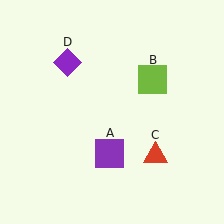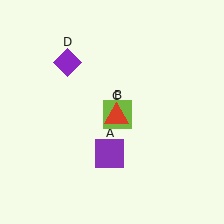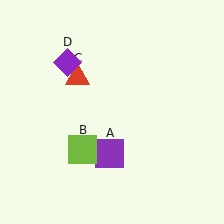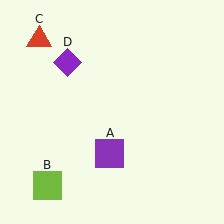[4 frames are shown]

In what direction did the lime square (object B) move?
The lime square (object B) moved down and to the left.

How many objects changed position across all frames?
2 objects changed position: lime square (object B), red triangle (object C).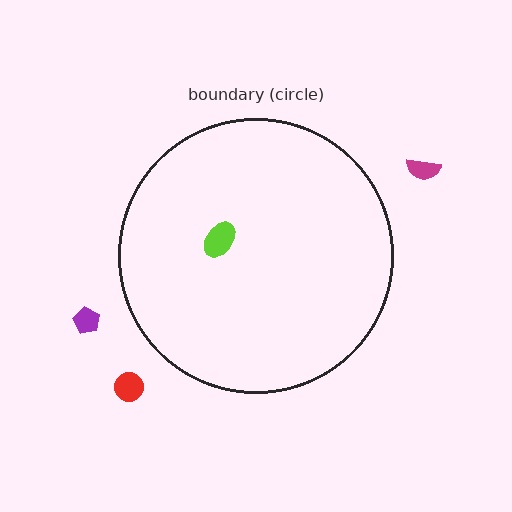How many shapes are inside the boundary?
1 inside, 3 outside.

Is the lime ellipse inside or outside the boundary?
Inside.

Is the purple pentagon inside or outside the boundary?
Outside.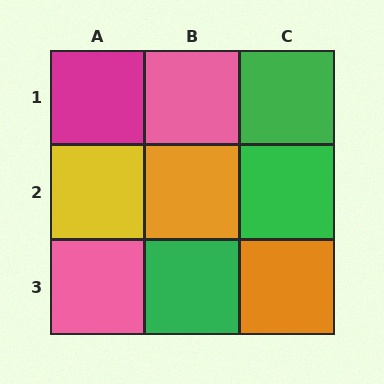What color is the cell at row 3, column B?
Green.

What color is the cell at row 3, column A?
Pink.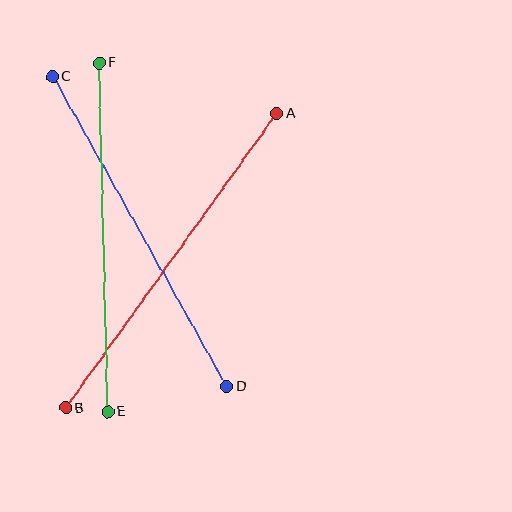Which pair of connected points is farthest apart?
Points A and B are farthest apart.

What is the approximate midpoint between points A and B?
The midpoint is at approximately (171, 261) pixels.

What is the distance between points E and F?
The distance is approximately 349 pixels.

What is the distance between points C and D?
The distance is approximately 356 pixels.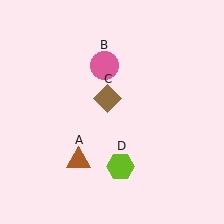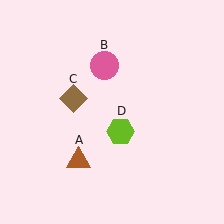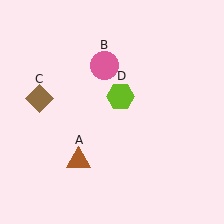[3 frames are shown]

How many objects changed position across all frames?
2 objects changed position: brown diamond (object C), lime hexagon (object D).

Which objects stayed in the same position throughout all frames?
Brown triangle (object A) and pink circle (object B) remained stationary.